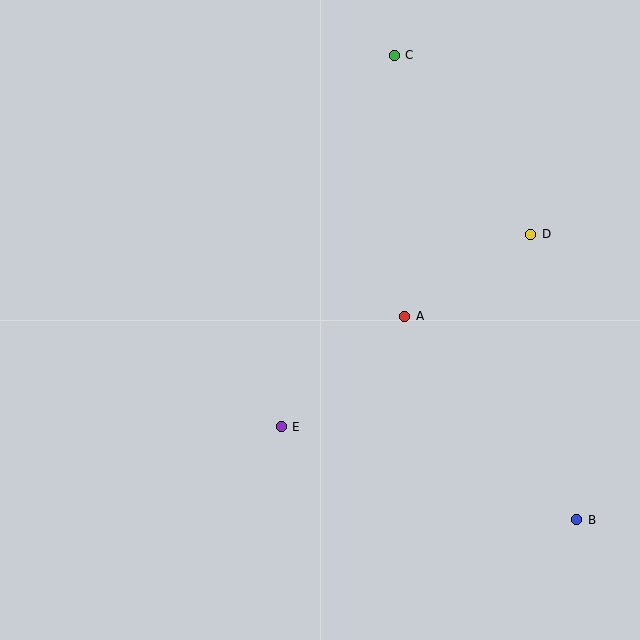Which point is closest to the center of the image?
Point A at (405, 316) is closest to the center.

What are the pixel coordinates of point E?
Point E is at (281, 427).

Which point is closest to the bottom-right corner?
Point B is closest to the bottom-right corner.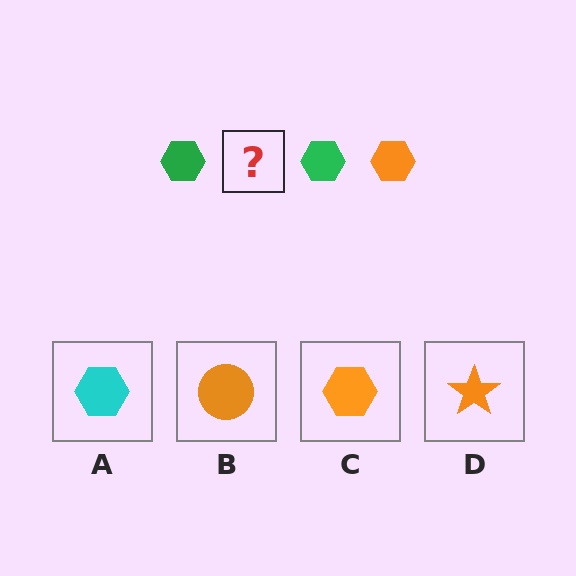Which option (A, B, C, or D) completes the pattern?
C.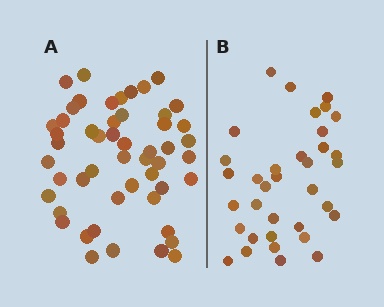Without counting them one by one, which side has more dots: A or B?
Region A (the left region) has more dots.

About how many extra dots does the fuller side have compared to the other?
Region A has approximately 15 more dots than region B.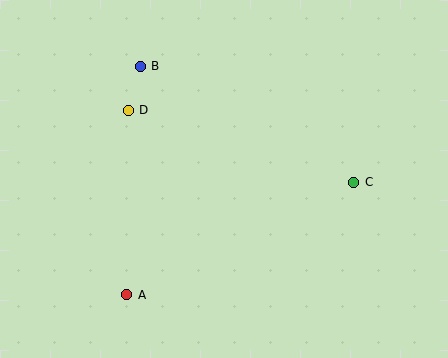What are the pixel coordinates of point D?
Point D is at (128, 110).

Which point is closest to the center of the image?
Point D at (128, 110) is closest to the center.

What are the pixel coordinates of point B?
Point B is at (140, 66).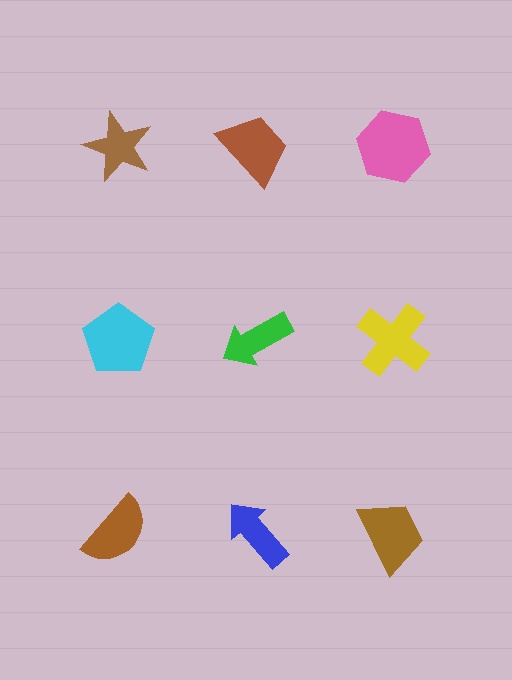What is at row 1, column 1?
A brown star.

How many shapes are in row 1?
3 shapes.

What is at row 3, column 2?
A blue arrow.